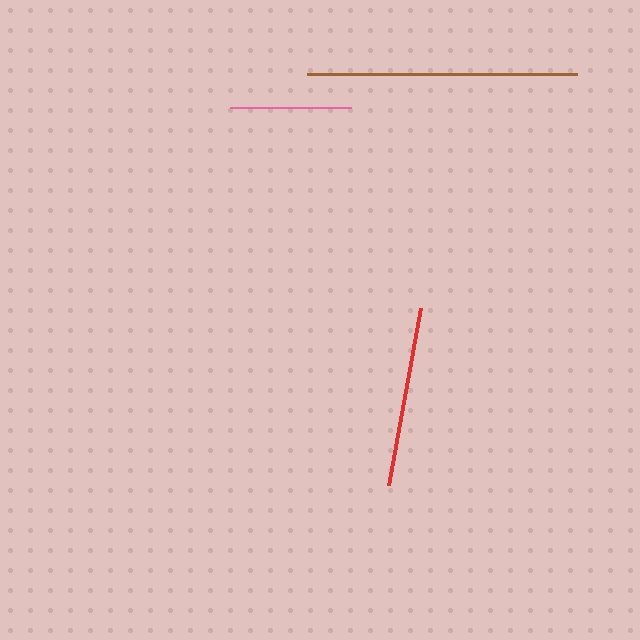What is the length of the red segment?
The red segment is approximately 180 pixels long.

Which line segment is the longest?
The brown line is the longest at approximately 270 pixels.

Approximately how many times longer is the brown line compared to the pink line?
The brown line is approximately 2.2 times the length of the pink line.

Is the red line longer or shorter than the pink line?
The red line is longer than the pink line.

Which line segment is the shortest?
The pink line is the shortest at approximately 120 pixels.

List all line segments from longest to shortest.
From longest to shortest: brown, red, pink.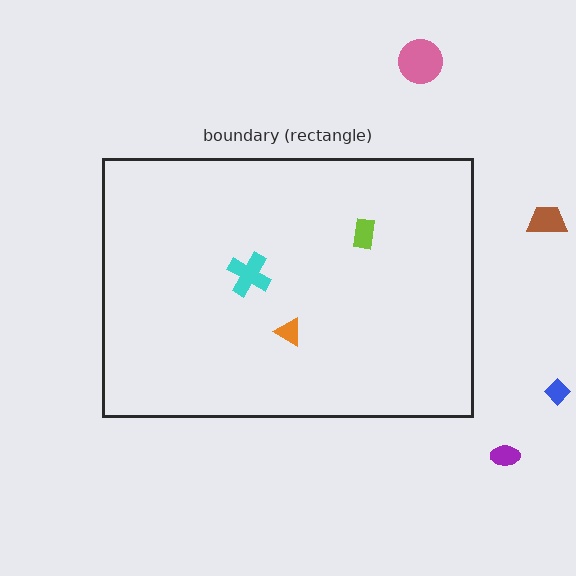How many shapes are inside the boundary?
3 inside, 4 outside.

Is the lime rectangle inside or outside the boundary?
Inside.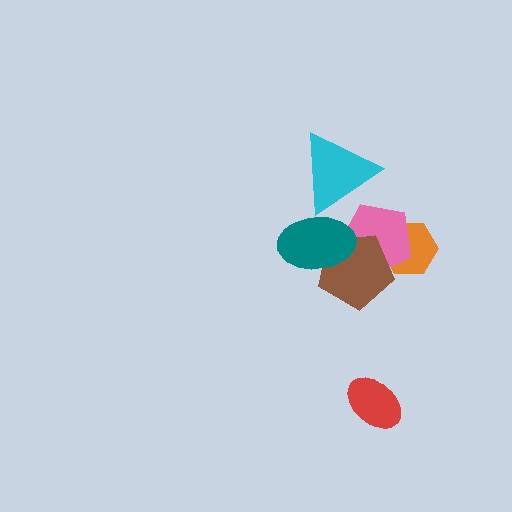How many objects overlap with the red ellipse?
0 objects overlap with the red ellipse.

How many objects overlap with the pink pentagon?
3 objects overlap with the pink pentagon.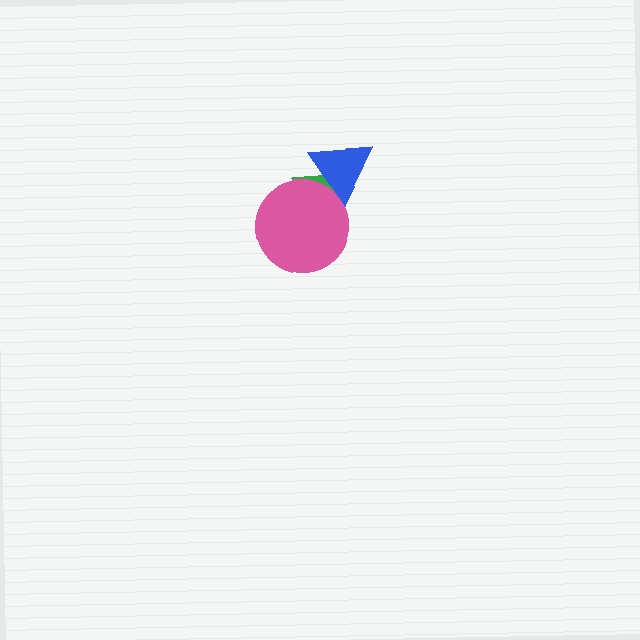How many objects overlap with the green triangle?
2 objects overlap with the green triangle.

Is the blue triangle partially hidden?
No, no other shape covers it.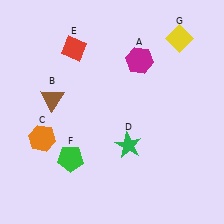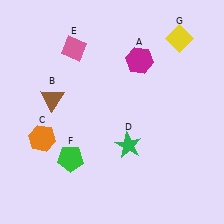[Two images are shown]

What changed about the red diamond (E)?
In Image 1, E is red. In Image 2, it changed to pink.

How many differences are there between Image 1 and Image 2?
There is 1 difference between the two images.